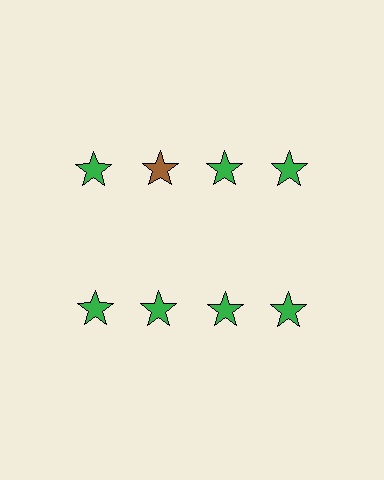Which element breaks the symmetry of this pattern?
The brown star in the top row, second from left column breaks the symmetry. All other shapes are green stars.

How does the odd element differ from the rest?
It has a different color: brown instead of green.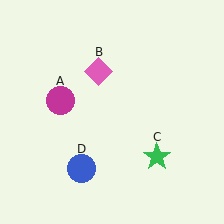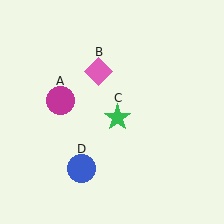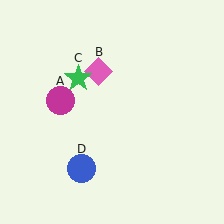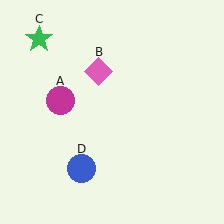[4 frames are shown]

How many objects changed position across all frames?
1 object changed position: green star (object C).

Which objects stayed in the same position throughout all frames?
Magenta circle (object A) and pink diamond (object B) and blue circle (object D) remained stationary.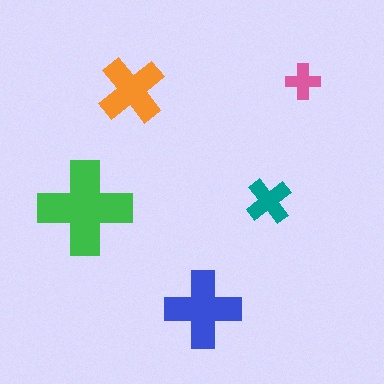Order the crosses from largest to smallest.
the green one, the blue one, the orange one, the teal one, the pink one.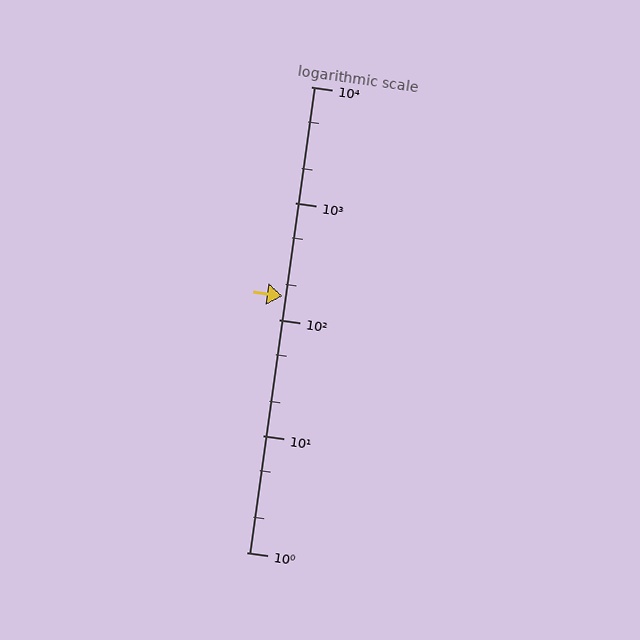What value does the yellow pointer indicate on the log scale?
The pointer indicates approximately 160.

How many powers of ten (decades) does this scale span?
The scale spans 4 decades, from 1 to 10000.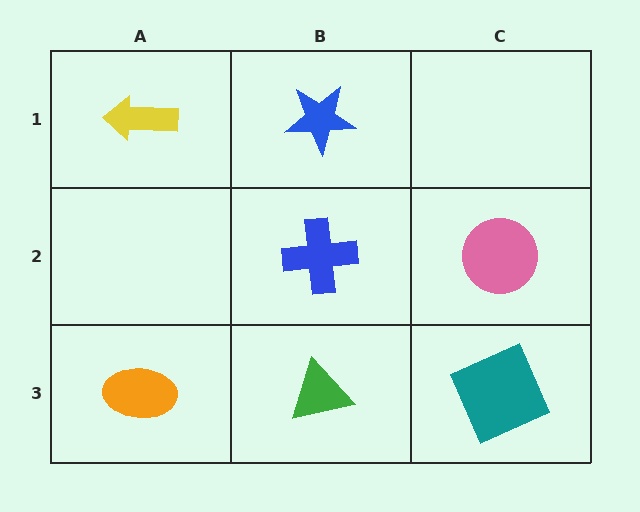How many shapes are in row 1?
2 shapes.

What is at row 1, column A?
A yellow arrow.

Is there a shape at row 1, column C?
No, that cell is empty.